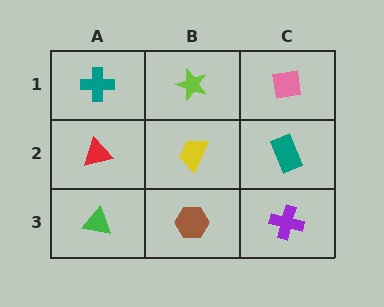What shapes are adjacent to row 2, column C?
A pink square (row 1, column C), a purple cross (row 3, column C), a yellow trapezoid (row 2, column B).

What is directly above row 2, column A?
A teal cross.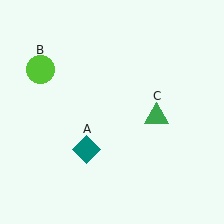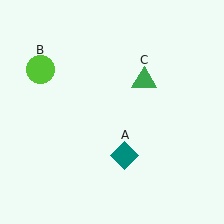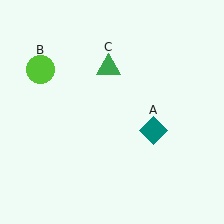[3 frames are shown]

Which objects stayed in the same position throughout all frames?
Lime circle (object B) remained stationary.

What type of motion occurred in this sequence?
The teal diamond (object A), green triangle (object C) rotated counterclockwise around the center of the scene.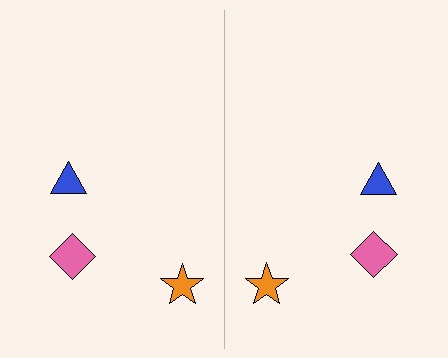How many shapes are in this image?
There are 6 shapes in this image.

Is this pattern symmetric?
Yes, this pattern has bilateral (reflection) symmetry.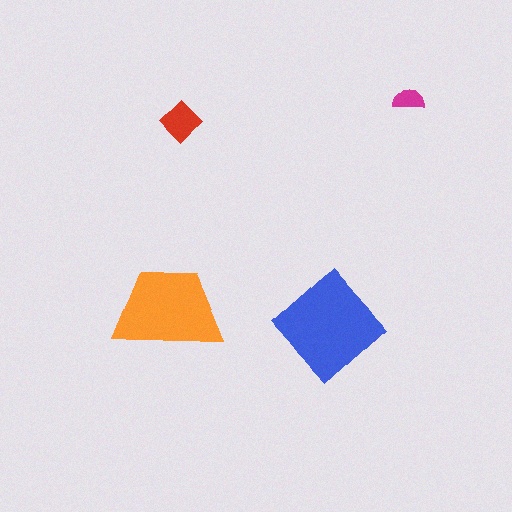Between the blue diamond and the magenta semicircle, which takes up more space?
The blue diamond.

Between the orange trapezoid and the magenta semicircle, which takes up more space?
The orange trapezoid.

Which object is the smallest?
The magenta semicircle.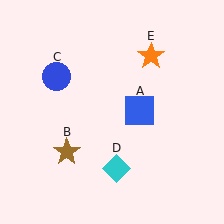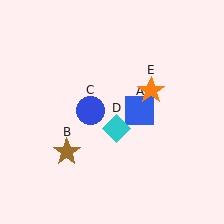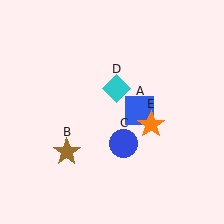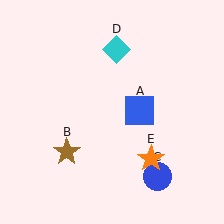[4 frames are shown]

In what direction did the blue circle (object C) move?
The blue circle (object C) moved down and to the right.